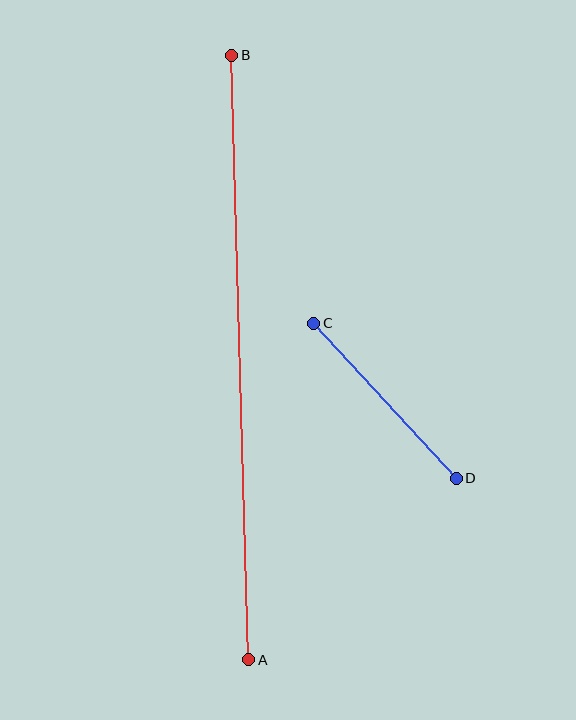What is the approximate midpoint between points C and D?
The midpoint is at approximately (385, 401) pixels.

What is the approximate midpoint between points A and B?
The midpoint is at approximately (240, 358) pixels.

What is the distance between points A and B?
The distance is approximately 605 pixels.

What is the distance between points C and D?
The distance is approximately 211 pixels.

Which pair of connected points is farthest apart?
Points A and B are farthest apart.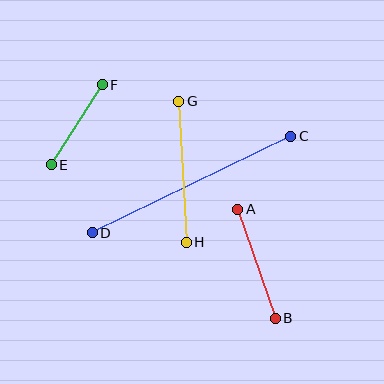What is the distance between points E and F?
The distance is approximately 95 pixels.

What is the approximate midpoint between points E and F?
The midpoint is at approximately (77, 125) pixels.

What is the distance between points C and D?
The distance is approximately 221 pixels.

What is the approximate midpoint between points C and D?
The midpoint is at approximately (192, 185) pixels.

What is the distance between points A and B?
The distance is approximately 116 pixels.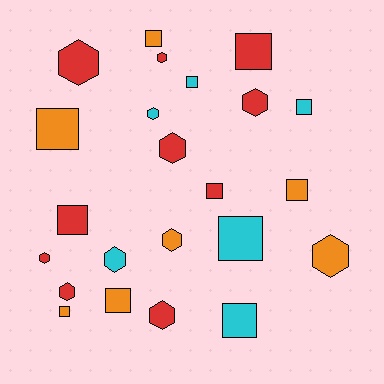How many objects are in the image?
There are 23 objects.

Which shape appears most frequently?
Square, with 12 objects.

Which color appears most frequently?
Red, with 10 objects.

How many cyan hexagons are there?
There are 2 cyan hexagons.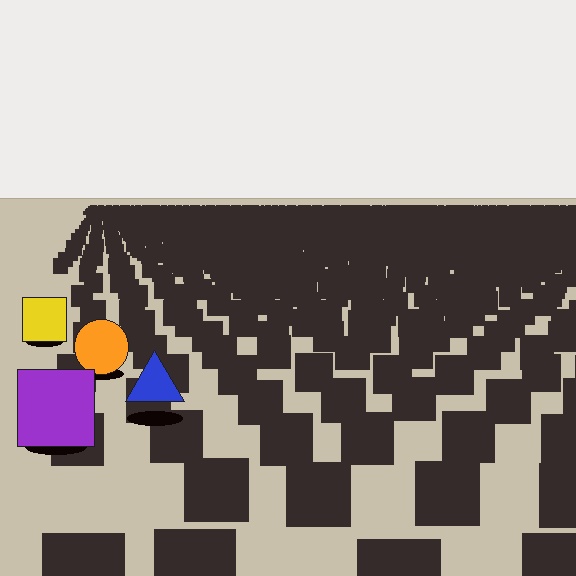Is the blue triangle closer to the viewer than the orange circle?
Yes. The blue triangle is closer — you can tell from the texture gradient: the ground texture is coarser near it.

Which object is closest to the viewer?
The purple square is closest. The texture marks near it are larger and more spread out.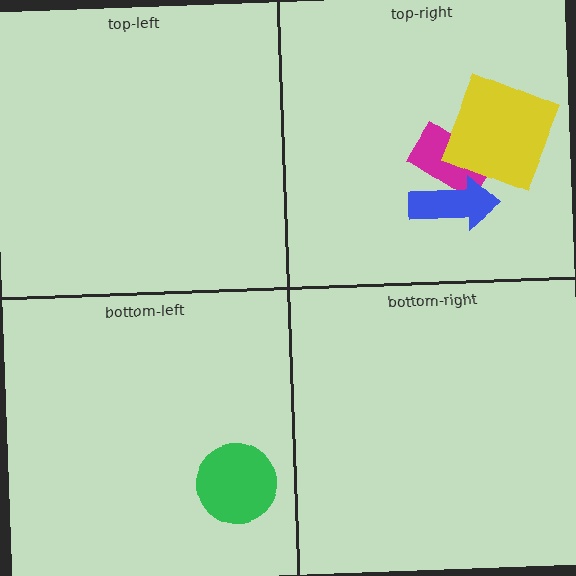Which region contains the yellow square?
The top-right region.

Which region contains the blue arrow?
The top-right region.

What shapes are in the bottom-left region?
The green circle.